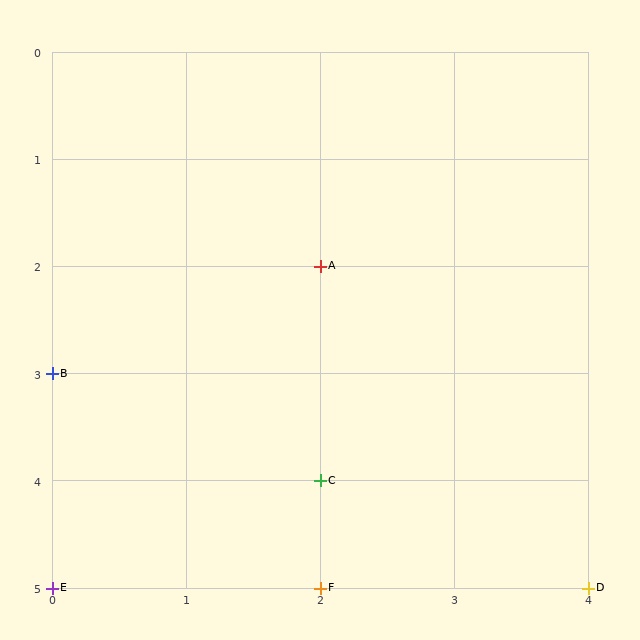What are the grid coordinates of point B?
Point B is at grid coordinates (0, 3).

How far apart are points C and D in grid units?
Points C and D are 2 columns and 1 row apart (about 2.2 grid units diagonally).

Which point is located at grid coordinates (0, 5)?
Point E is at (0, 5).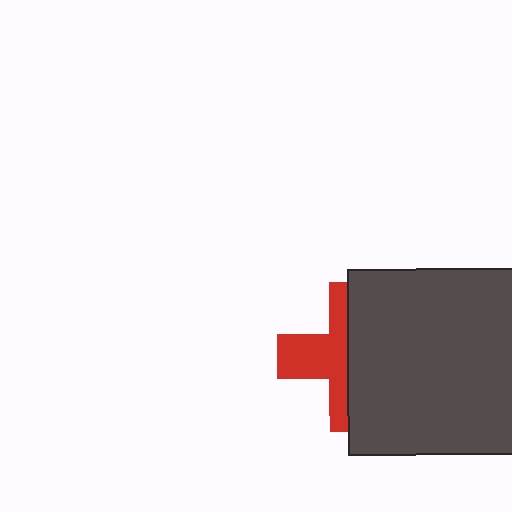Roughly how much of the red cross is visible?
A small part of it is visible (roughly 44%).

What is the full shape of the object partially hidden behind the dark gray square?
The partially hidden object is a red cross.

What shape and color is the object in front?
The object in front is a dark gray square.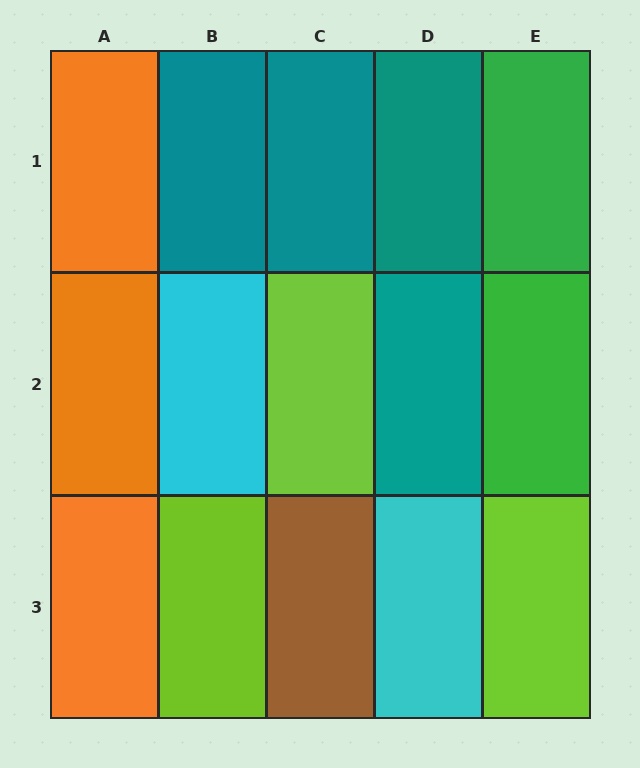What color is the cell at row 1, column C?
Teal.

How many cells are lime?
3 cells are lime.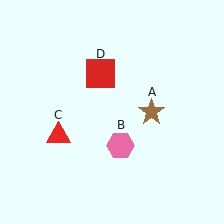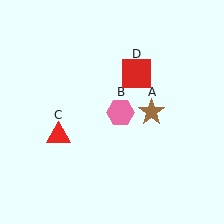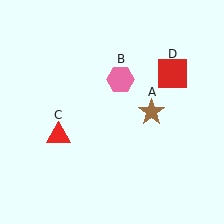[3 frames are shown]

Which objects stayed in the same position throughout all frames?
Brown star (object A) and red triangle (object C) remained stationary.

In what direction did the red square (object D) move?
The red square (object D) moved right.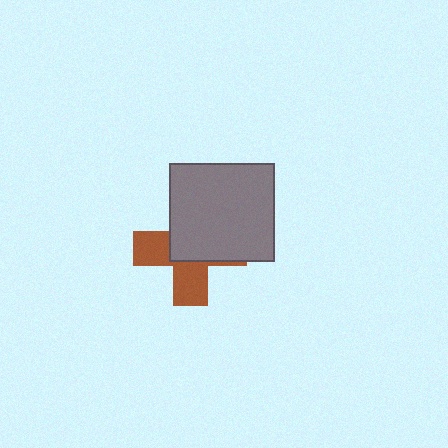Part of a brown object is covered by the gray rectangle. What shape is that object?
It is a cross.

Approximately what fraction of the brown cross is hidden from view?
Roughly 56% of the brown cross is hidden behind the gray rectangle.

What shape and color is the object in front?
The object in front is a gray rectangle.